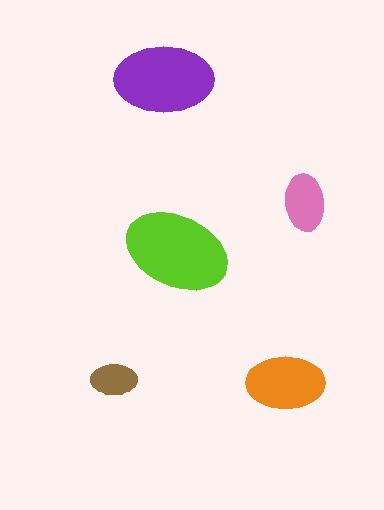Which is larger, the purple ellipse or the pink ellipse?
The purple one.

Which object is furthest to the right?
The pink ellipse is rightmost.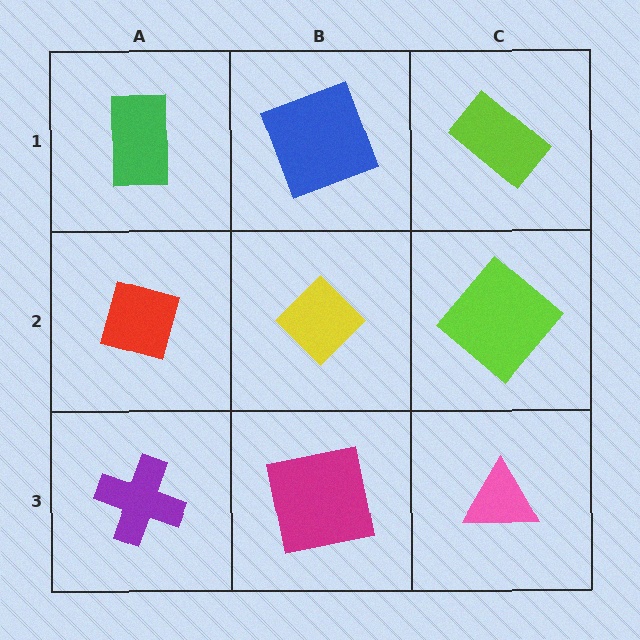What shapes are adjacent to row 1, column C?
A lime diamond (row 2, column C), a blue square (row 1, column B).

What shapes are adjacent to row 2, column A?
A green rectangle (row 1, column A), a purple cross (row 3, column A), a yellow diamond (row 2, column B).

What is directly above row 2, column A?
A green rectangle.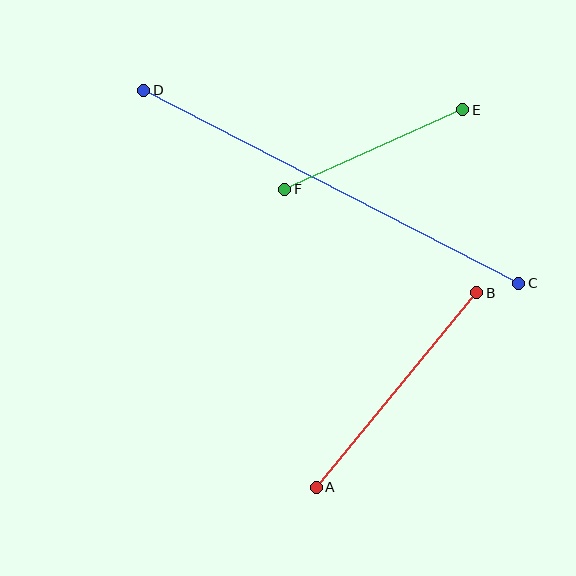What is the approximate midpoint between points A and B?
The midpoint is at approximately (397, 390) pixels.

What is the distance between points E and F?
The distance is approximately 195 pixels.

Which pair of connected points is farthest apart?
Points C and D are farthest apart.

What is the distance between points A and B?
The distance is approximately 252 pixels.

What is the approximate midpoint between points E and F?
The midpoint is at approximately (374, 149) pixels.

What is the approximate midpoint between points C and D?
The midpoint is at approximately (331, 187) pixels.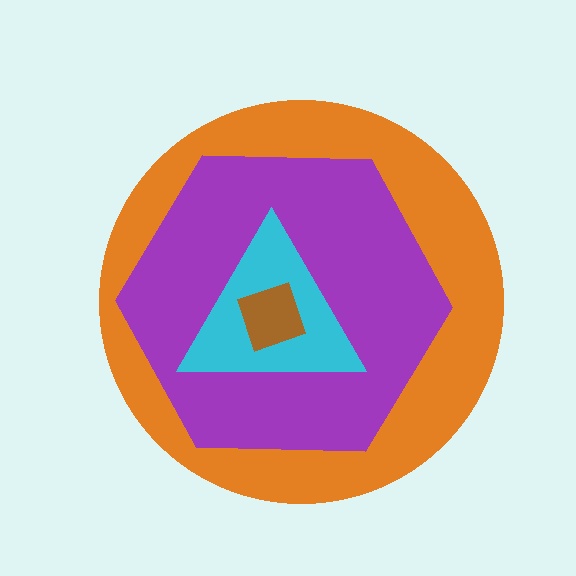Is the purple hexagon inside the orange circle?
Yes.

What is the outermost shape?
The orange circle.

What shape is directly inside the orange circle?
The purple hexagon.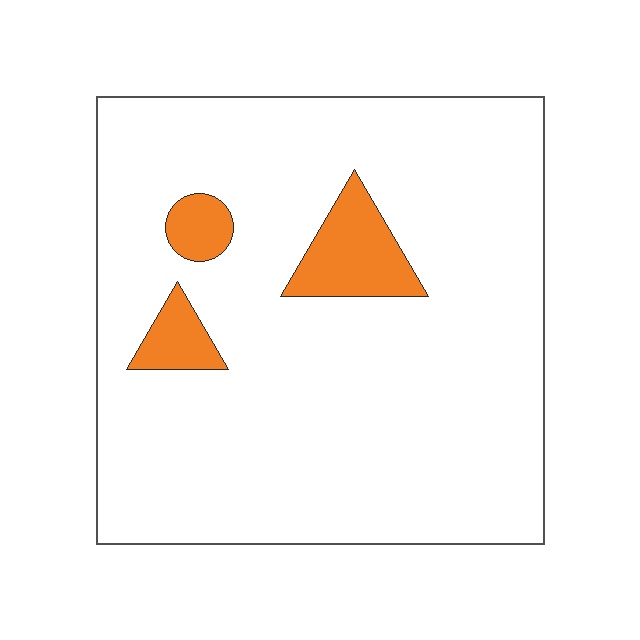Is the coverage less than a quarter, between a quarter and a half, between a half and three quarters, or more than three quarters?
Less than a quarter.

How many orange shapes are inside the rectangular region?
3.